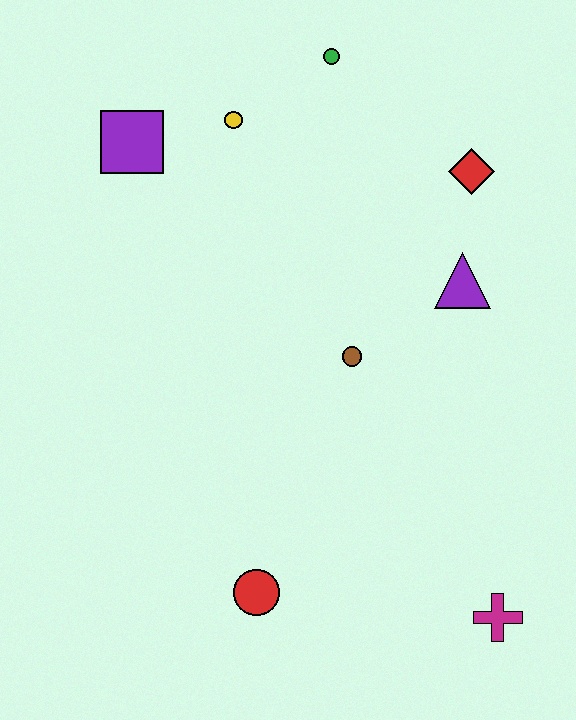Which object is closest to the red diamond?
The purple triangle is closest to the red diamond.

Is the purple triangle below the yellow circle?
Yes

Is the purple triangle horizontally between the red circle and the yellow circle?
No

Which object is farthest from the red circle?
The green circle is farthest from the red circle.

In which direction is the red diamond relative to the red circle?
The red diamond is above the red circle.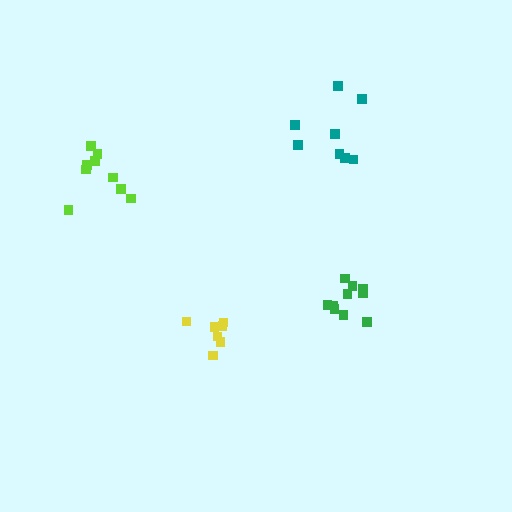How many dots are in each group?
Group 1: 10 dots, Group 2: 9 dots, Group 3: 7 dots, Group 4: 8 dots (34 total).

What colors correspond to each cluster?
The clusters are colored: green, lime, yellow, teal.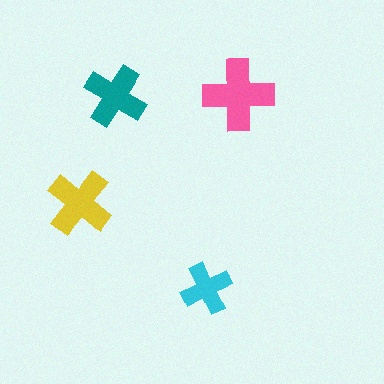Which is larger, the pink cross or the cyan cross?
The pink one.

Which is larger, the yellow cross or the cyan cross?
The yellow one.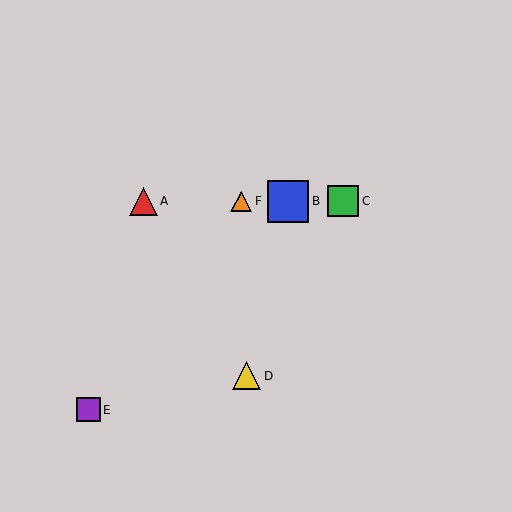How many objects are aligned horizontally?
4 objects (A, B, C, F) are aligned horizontally.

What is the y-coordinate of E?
Object E is at y≈410.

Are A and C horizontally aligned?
Yes, both are at y≈201.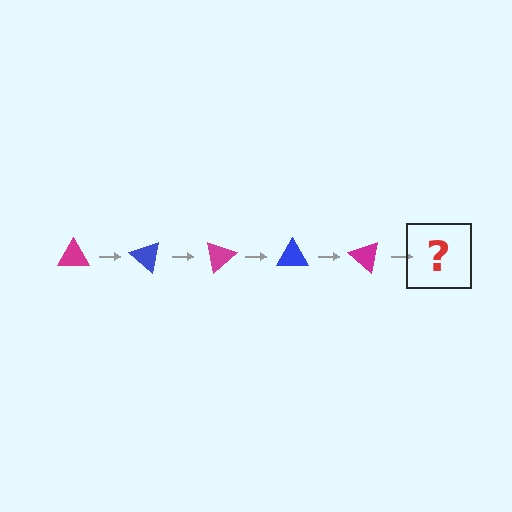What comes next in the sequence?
The next element should be a blue triangle, rotated 200 degrees from the start.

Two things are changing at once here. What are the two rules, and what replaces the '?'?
The two rules are that it rotates 40 degrees each step and the color cycles through magenta and blue. The '?' should be a blue triangle, rotated 200 degrees from the start.